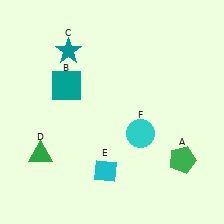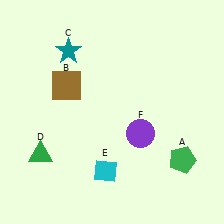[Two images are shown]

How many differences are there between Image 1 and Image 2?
There are 2 differences between the two images.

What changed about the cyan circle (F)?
In Image 1, F is cyan. In Image 2, it changed to purple.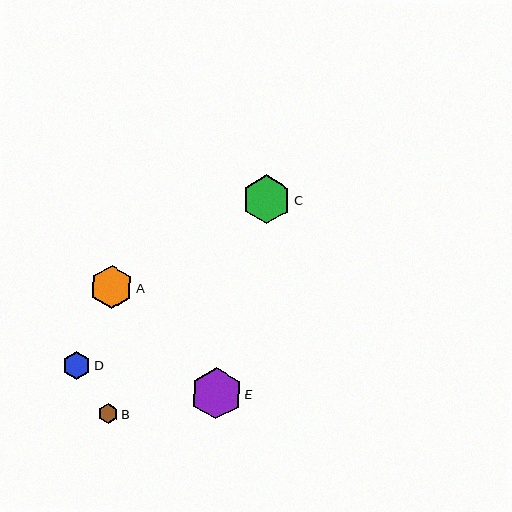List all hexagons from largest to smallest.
From largest to smallest: E, C, A, D, B.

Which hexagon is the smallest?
Hexagon B is the smallest with a size of approximately 20 pixels.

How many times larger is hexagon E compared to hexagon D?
Hexagon E is approximately 1.8 times the size of hexagon D.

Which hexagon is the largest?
Hexagon E is the largest with a size of approximately 51 pixels.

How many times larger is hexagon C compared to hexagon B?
Hexagon C is approximately 2.4 times the size of hexagon B.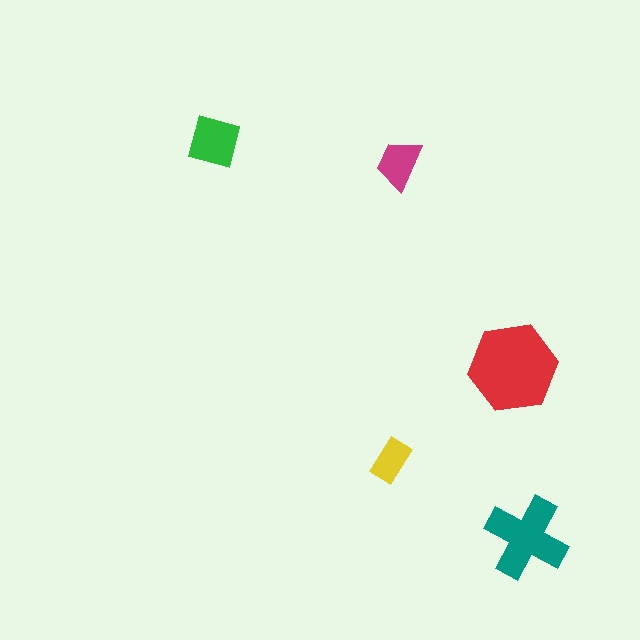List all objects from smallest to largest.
The yellow rectangle, the magenta trapezoid, the green square, the teal cross, the red hexagon.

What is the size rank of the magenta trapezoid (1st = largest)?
4th.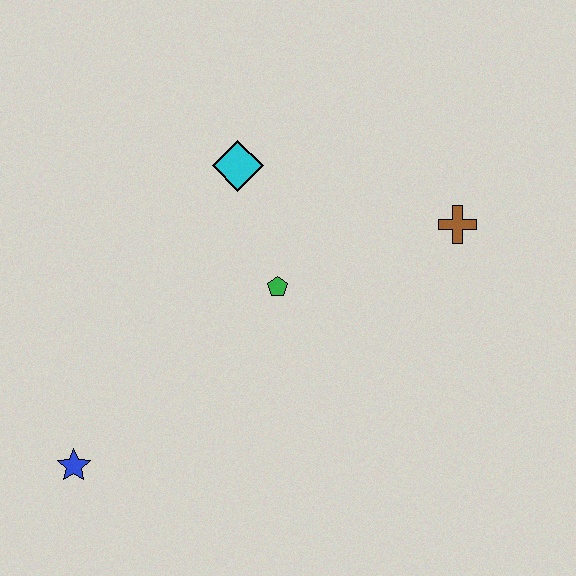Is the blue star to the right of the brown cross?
No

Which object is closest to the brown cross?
The green pentagon is closest to the brown cross.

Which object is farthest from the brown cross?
The blue star is farthest from the brown cross.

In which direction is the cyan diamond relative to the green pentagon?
The cyan diamond is above the green pentagon.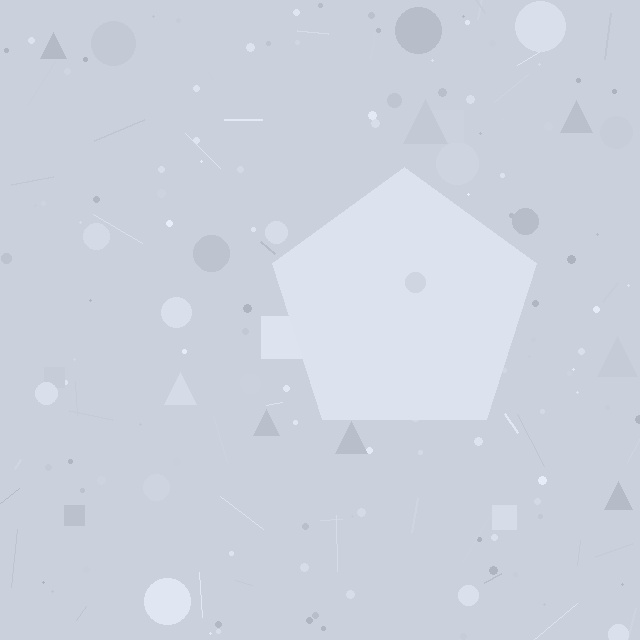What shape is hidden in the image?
A pentagon is hidden in the image.